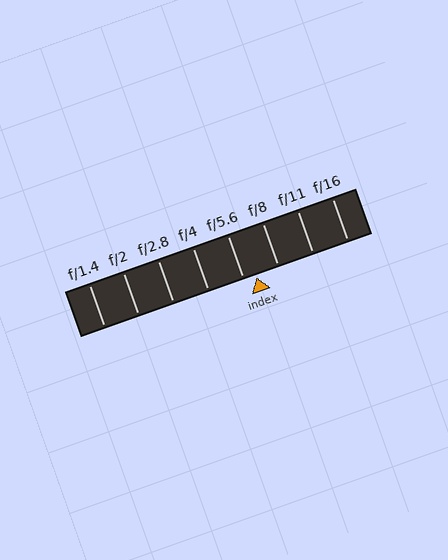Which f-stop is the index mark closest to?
The index mark is closest to f/5.6.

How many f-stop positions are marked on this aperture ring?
There are 8 f-stop positions marked.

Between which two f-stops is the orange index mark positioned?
The index mark is between f/5.6 and f/8.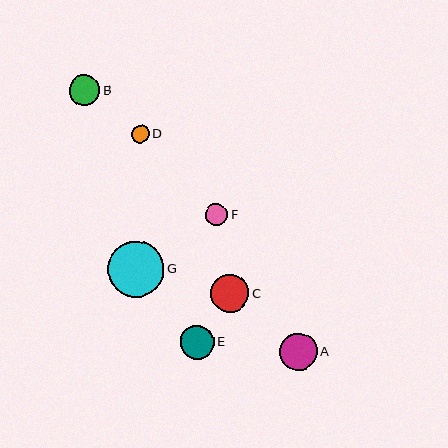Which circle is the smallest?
Circle D is the smallest with a size of approximately 18 pixels.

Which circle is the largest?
Circle G is the largest with a size of approximately 56 pixels.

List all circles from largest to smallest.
From largest to smallest: G, C, A, E, B, F, D.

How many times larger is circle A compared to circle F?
Circle A is approximately 1.7 times the size of circle F.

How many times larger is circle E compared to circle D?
Circle E is approximately 1.9 times the size of circle D.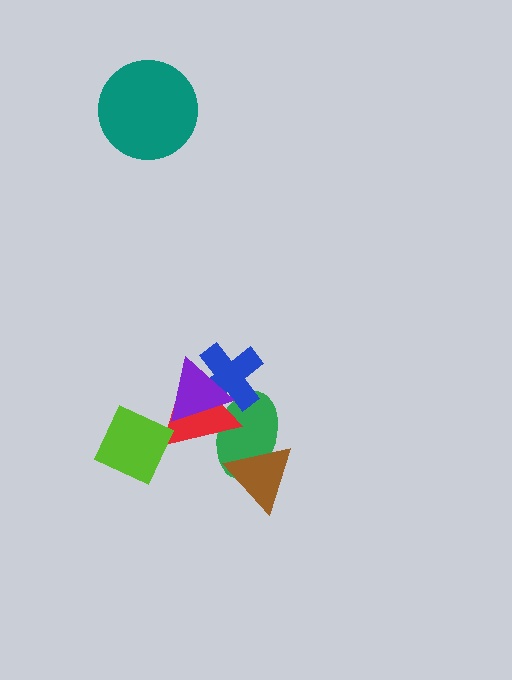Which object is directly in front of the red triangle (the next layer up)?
The blue cross is directly in front of the red triangle.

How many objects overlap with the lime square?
0 objects overlap with the lime square.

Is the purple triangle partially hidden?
No, no other shape covers it.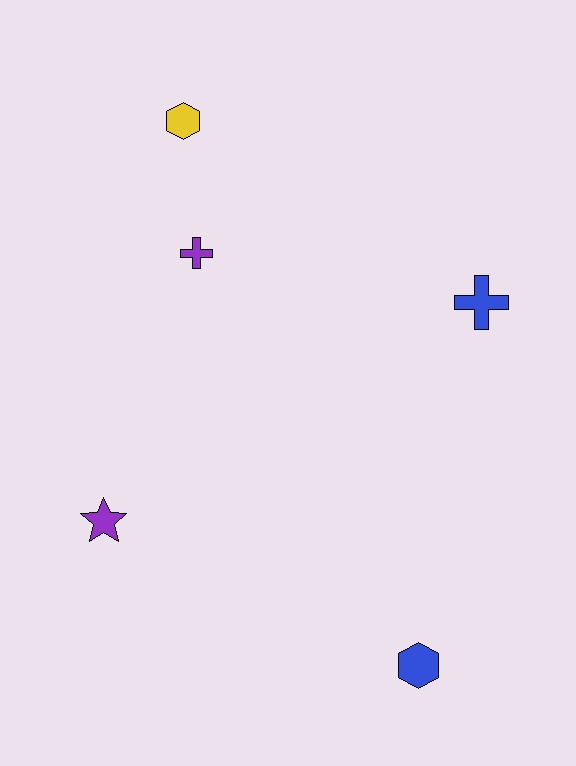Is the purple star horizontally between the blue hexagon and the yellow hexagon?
No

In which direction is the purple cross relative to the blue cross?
The purple cross is to the left of the blue cross.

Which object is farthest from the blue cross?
The purple star is farthest from the blue cross.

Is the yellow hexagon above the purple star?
Yes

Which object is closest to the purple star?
The purple cross is closest to the purple star.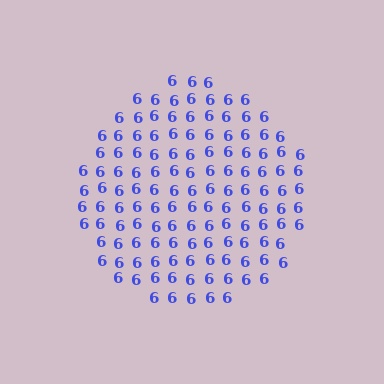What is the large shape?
The large shape is a circle.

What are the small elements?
The small elements are digit 6's.